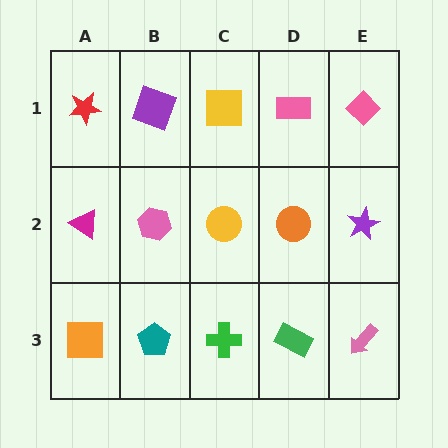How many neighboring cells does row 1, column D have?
3.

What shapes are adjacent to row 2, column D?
A pink rectangle (row 1, column D), a green rectangle (row 3, column D), a yellow circle (row 2, column C), a purple star (row 2, column E).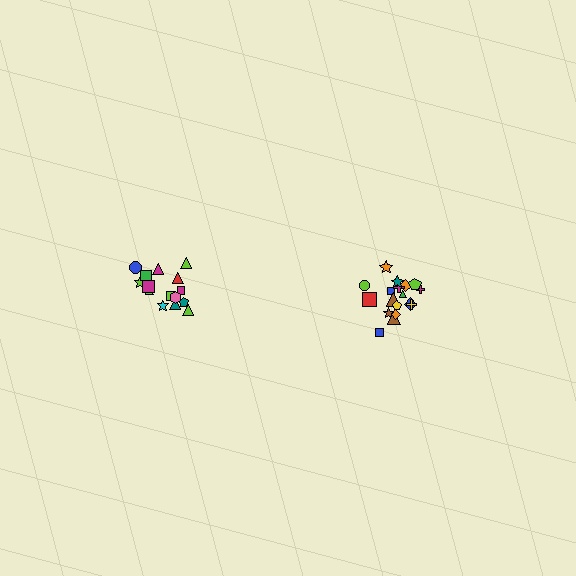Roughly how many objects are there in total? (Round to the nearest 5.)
Roughly 35 objects in total.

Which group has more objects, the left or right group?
The right group.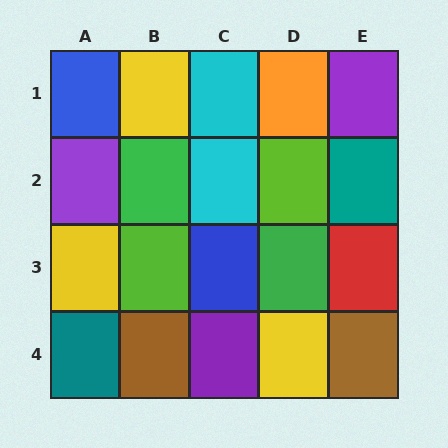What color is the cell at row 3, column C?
Blue.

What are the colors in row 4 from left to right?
Teal, brown, purple, yellow, brown.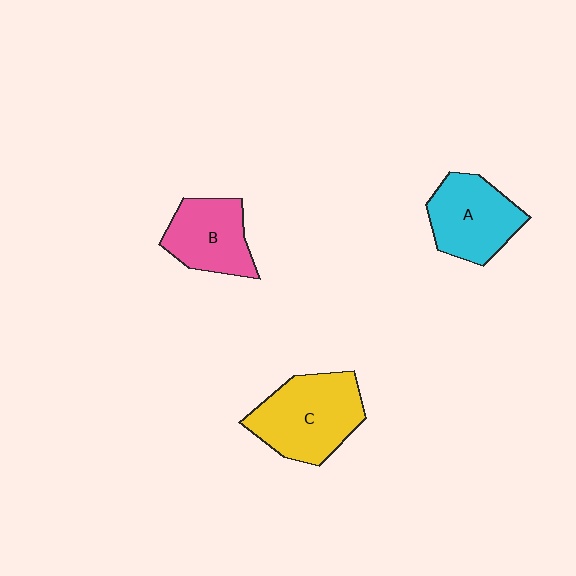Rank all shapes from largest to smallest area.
From largest to smallest: C (yellow), A (cyan), B (pink).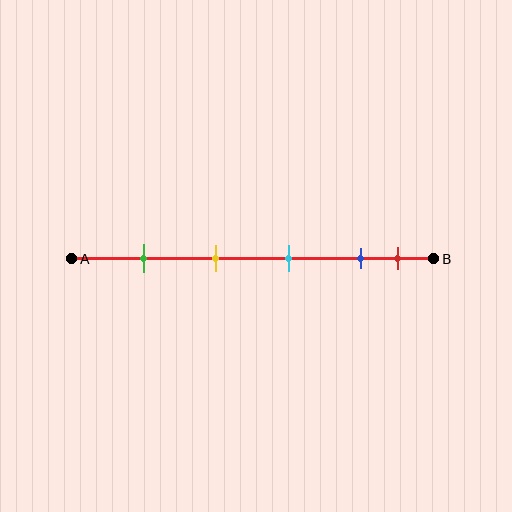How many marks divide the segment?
There are 5 marks dividing the segment.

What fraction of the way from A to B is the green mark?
The green mark is approximately 20% (0.2) of the way from A to B.